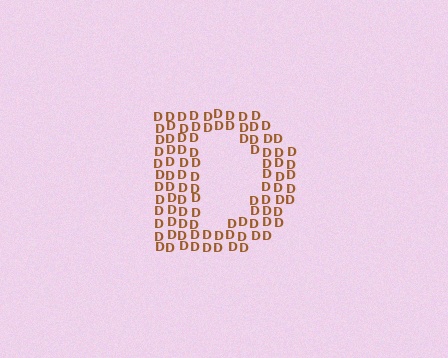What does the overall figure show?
The overall figure shows the letter D.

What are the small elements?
The small elements are letter D's.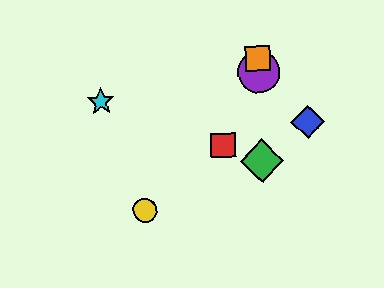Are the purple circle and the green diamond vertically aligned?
Yes, both are at x≈258.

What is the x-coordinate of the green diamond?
The green diamond is at x≈262.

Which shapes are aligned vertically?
The green diamond, the purple circle, the orange square are aligned vertically.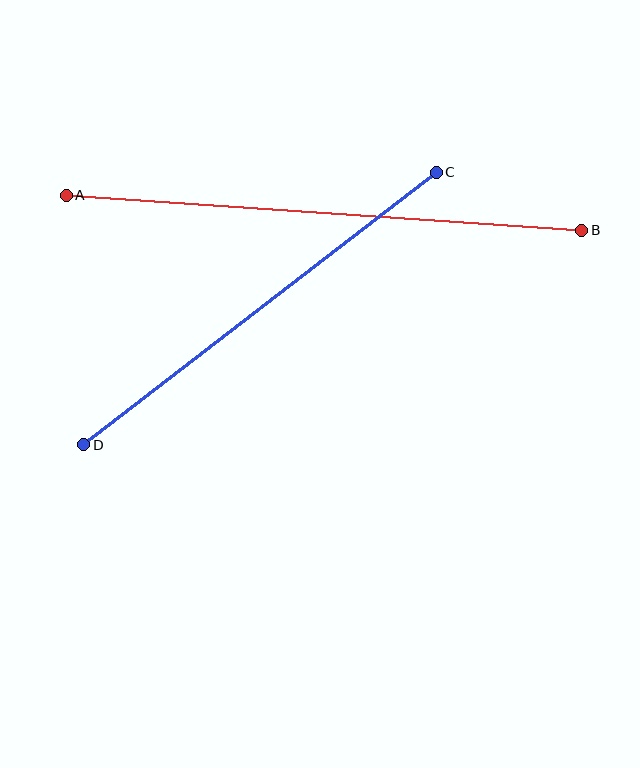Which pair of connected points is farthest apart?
Points A and B are farthest apart.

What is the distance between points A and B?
The distance is approximately 517 pixels.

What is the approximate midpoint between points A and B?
The midpoint is at approximately (324, 213) pixels.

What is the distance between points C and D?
The distance is approximately 445 pixels.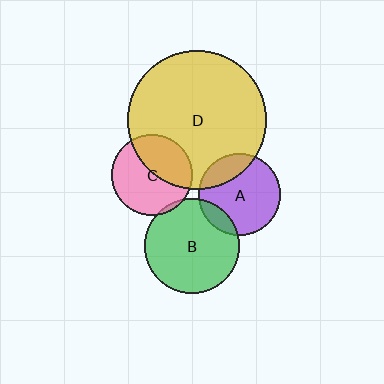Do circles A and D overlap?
Yes.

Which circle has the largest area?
Circle D (yellow).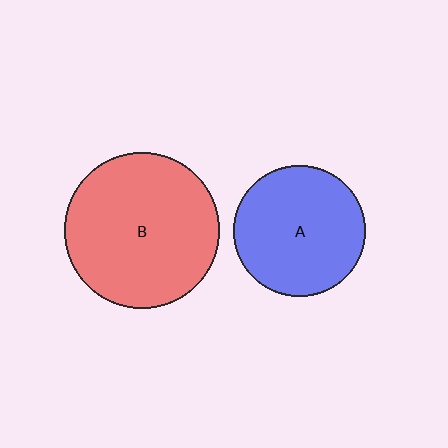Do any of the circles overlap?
No, none of the circles overlap.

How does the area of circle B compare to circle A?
Approximately 1.4 times.